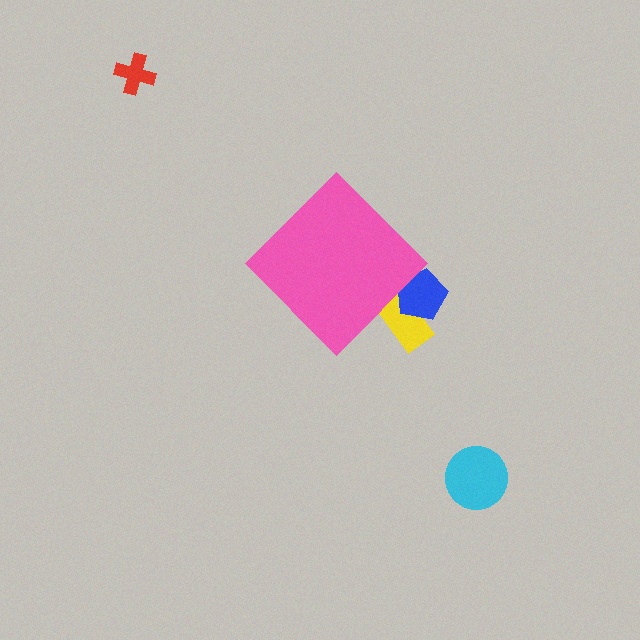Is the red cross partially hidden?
No, the red cross is fully visible.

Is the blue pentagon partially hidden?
Yes, the blue pentagon is partially hidden behind the pink diamond.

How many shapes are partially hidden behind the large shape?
2 shapes are partially hidden.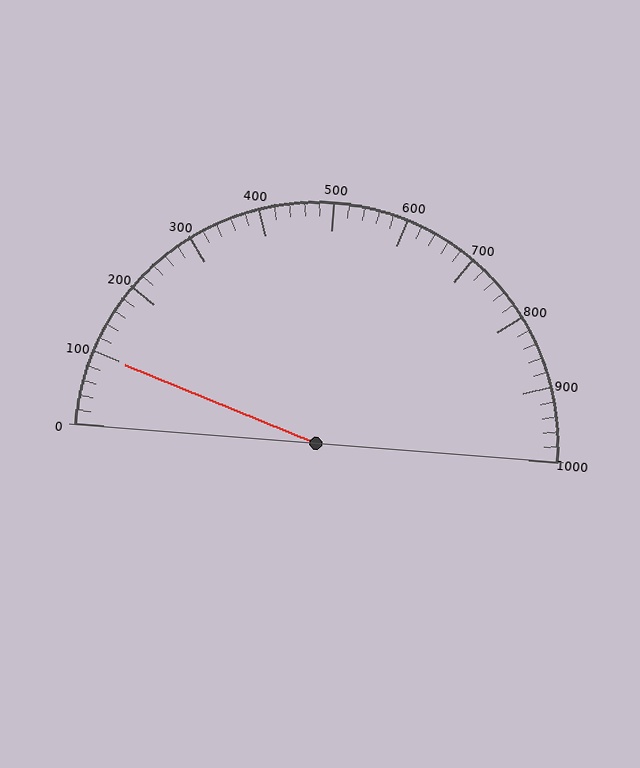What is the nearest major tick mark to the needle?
The nearest major tick mark is 100.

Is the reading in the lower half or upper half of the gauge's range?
The reading is in the lower half of the range (0 to 1000).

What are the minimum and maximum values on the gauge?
The gauge ranges from 0 to 1000.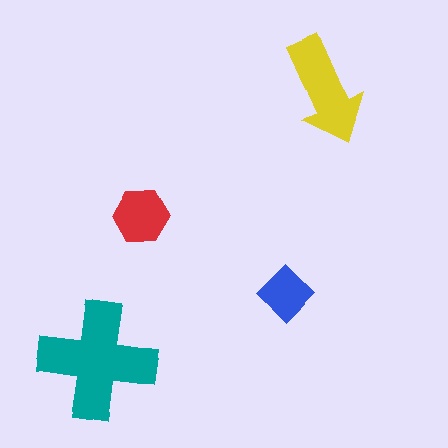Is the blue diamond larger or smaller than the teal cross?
Smaller.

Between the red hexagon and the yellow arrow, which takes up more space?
The yellow arrow.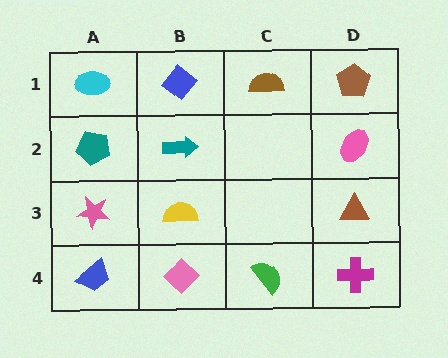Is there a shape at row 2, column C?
No, that cell is empty.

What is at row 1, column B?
A blue diamond.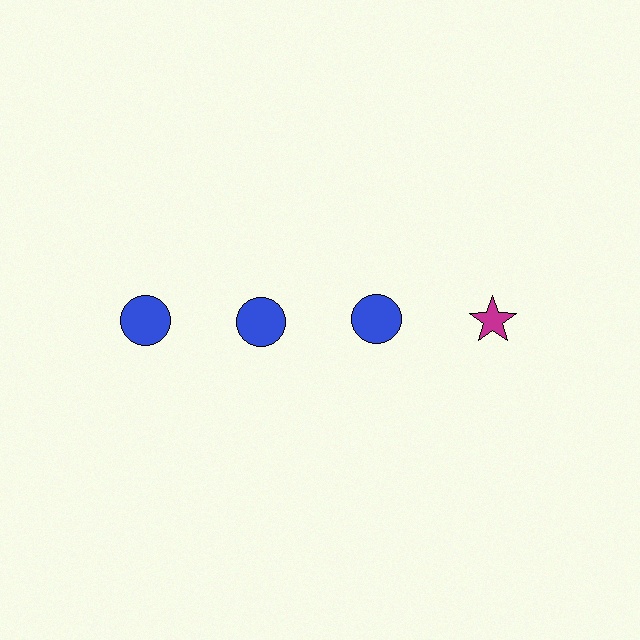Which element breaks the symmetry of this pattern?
The magenta star in the top row, second from right column breaks the symmetry. All other shapes are blue circles.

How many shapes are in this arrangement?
There are 4 shapes arranged in a grid pattern.